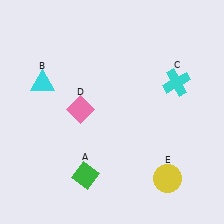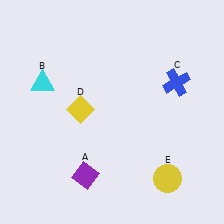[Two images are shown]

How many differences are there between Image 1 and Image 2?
There are 3 differences between the two images.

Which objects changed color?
A changed from green to purple. C changed from cyan to blue. D changed from pink to yellow.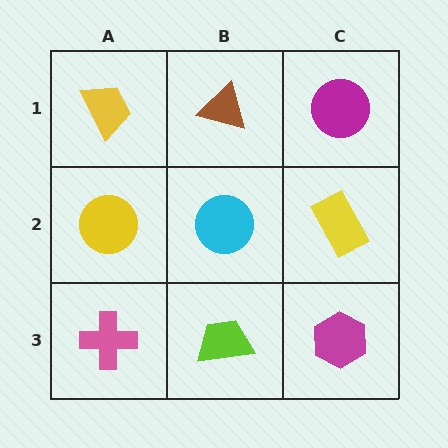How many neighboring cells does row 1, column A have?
2.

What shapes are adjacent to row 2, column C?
A magenta circle (row 1, column C), a magenta hexagon (row 3, column C), a cyan circle (row 2, column B).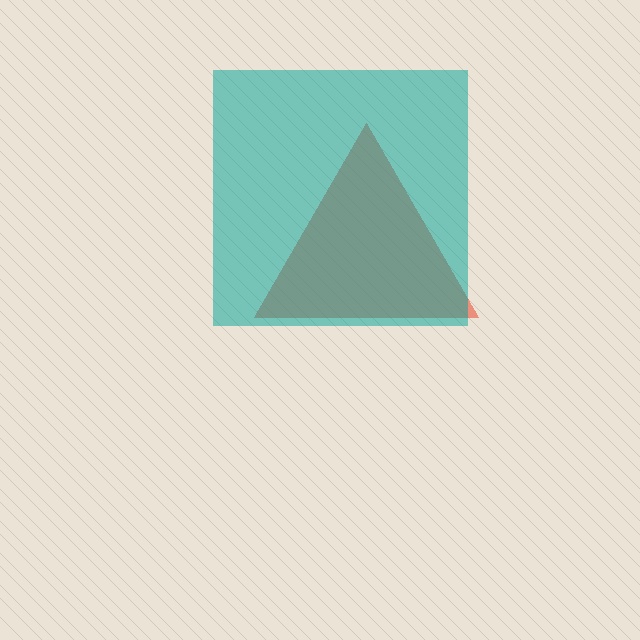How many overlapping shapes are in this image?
There are 2 overlapping shapes in the image.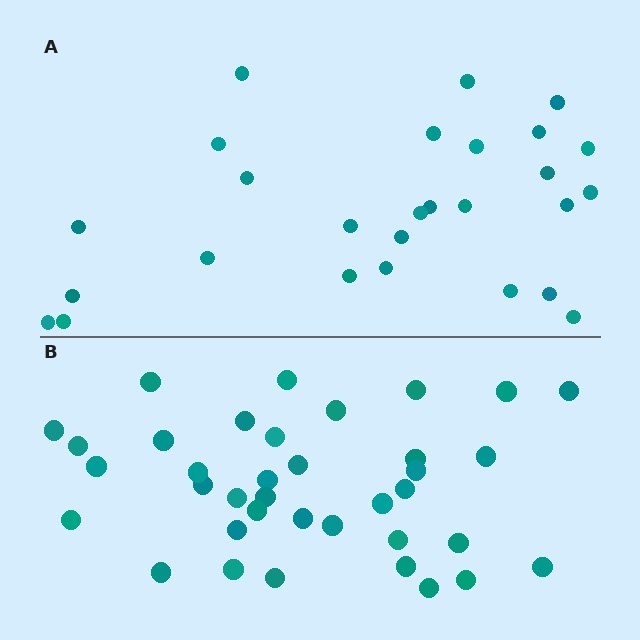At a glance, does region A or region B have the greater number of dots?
Region B (the bottom region) has more dots.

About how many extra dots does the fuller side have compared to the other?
Region B has roughly 10 or so more dots than region A.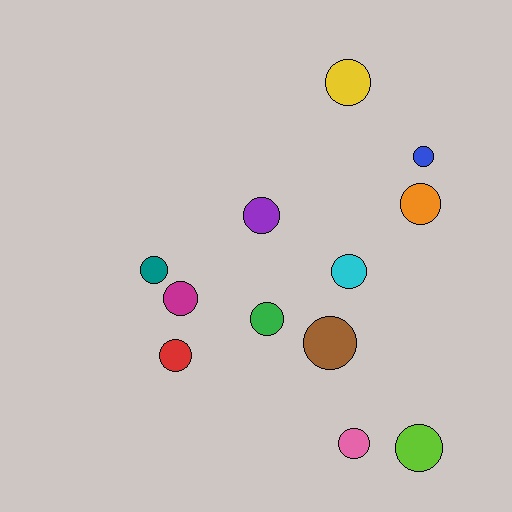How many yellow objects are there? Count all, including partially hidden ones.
There is 1 yellow object.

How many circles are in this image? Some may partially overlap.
There are 12 circles.